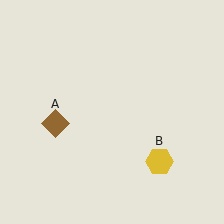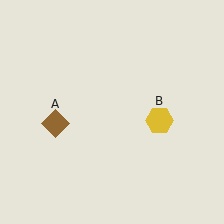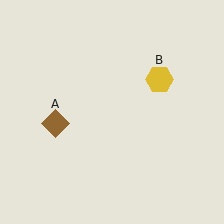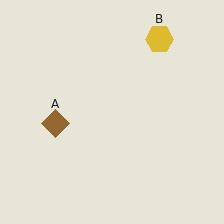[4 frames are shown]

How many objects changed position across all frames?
1 object changed position: yellow hexagon (object B).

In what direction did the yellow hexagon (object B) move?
The yellow hexagon (object B) moved up.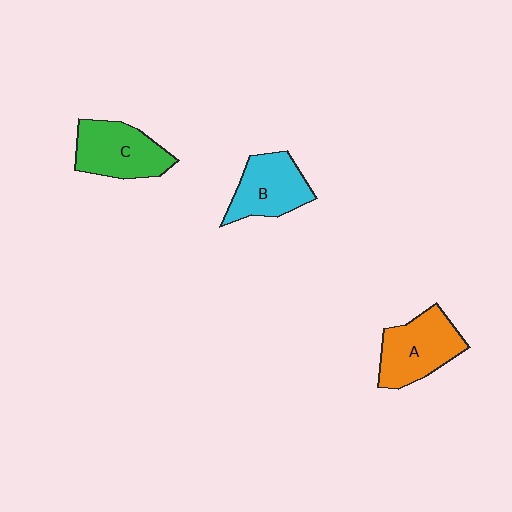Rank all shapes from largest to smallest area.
From largest to smallest: A (orange), C (green), B (cyan).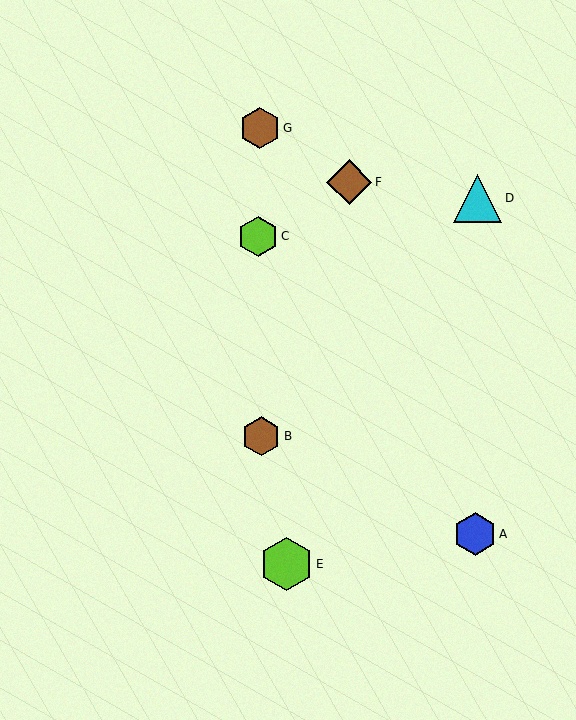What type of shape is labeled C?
Shape C is a lime hexagon.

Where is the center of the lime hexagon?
The center of the lime hexagon is at (287, 564).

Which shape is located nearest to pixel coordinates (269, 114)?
The brown hexagon (labeled G) at (260, 128) is nearest to that location.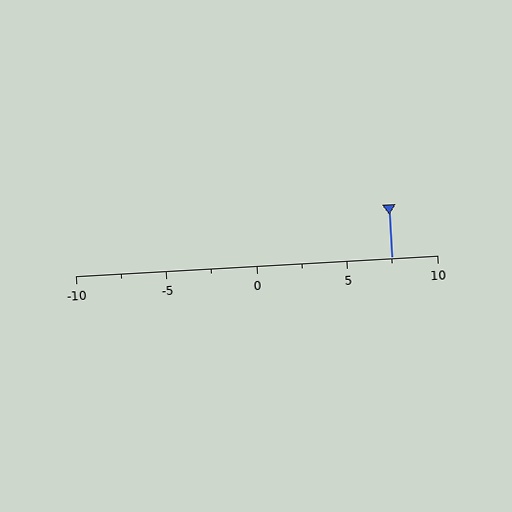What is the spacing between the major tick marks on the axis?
The major ticks are spaced 5 apart.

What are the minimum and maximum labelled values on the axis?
The axis runs from -10 to 10.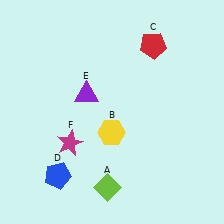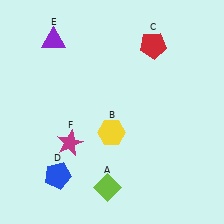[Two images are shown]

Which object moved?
The purple triangle (E) moved up.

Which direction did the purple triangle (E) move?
The purple triangle (E) moved up.